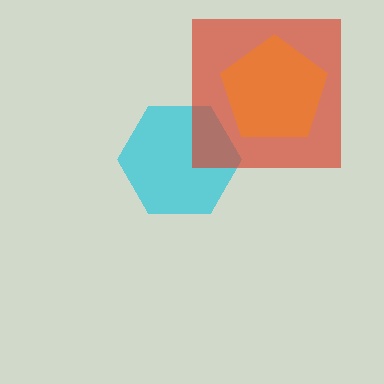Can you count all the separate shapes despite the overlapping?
Yes, there are 3 separate shapes.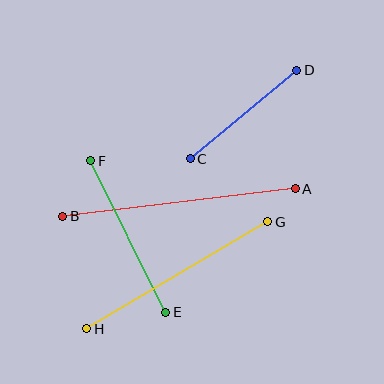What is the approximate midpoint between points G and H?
The midpoint is at approximately (177, 275) pixels.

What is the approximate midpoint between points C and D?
The midpoint is at approximately (243, 115) pixels.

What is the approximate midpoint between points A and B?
The midpoint is at approximately (179, 202) pixels.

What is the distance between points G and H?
The distance is approximately 210 pixels.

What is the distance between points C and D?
The distance is approximately 139 pixels.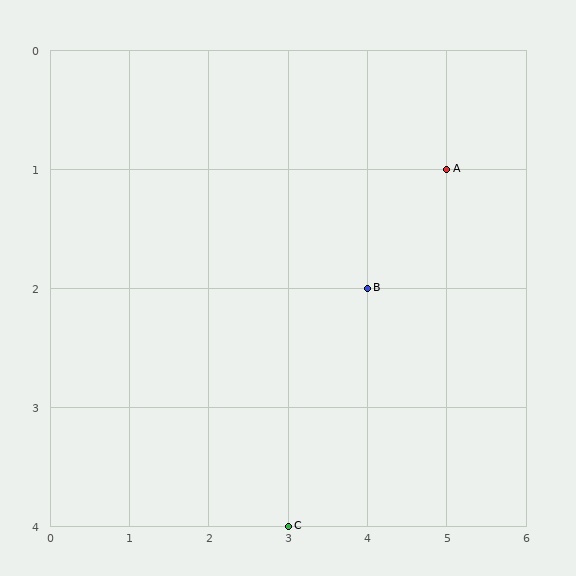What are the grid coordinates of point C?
Point C is at grid coordinates (3, 4).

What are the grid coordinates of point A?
Point A is at grid coordinates (5, 1).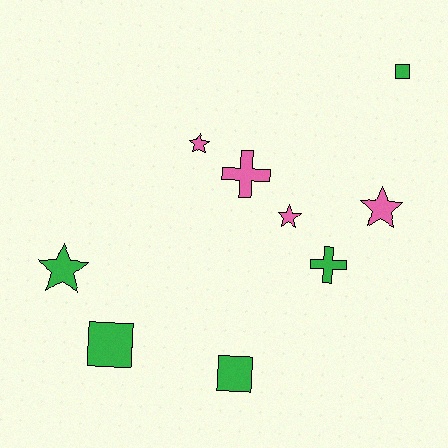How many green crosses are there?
There is 1 green cross.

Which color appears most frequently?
Green, with 5 objects.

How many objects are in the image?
There are 9 objects.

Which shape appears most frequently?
Star, with 4 objects.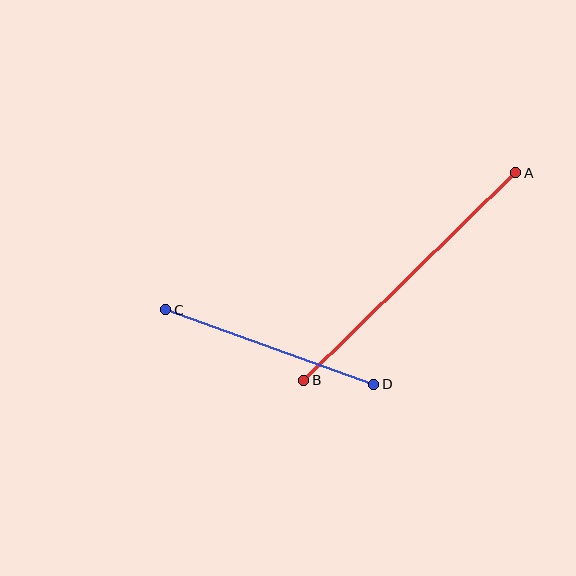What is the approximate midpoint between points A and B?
The midpoint is at approximately (410, 277) pixels.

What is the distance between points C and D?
The distance is approximately 221 pixels.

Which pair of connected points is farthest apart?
Points A and B are farthest apart.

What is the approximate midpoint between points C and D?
The midpoint is at approximately (270, 347) pixels.